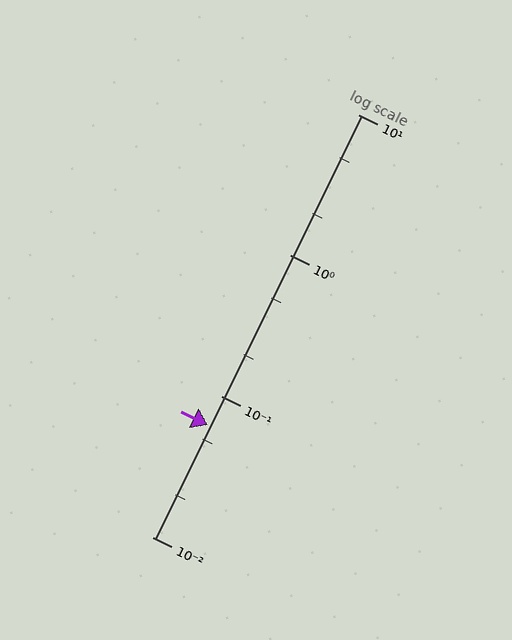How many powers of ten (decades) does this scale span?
The scale spans 3 decades, from 0.01 to 10.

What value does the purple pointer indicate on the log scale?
The pointer indicates approximately 0.062.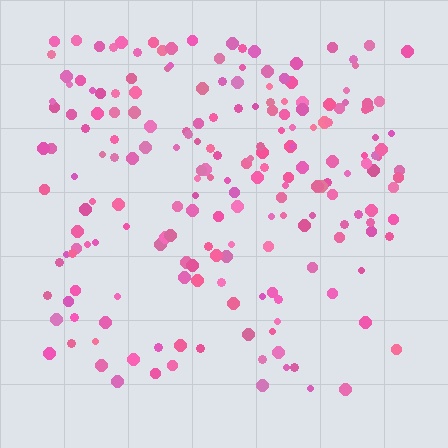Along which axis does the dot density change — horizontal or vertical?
Vertical.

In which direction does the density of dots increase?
From bottom to top, with the top side densest.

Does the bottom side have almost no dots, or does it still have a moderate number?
Still a moderate number, just noticeably fewer than the top.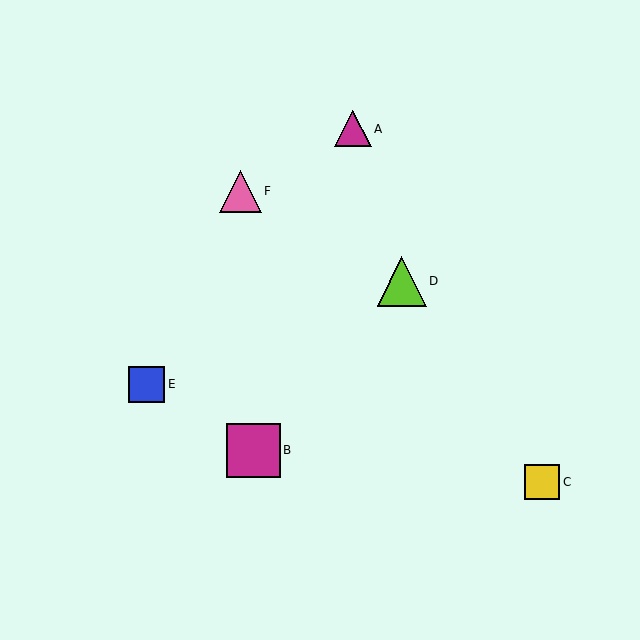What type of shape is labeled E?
Shape E is a blue square.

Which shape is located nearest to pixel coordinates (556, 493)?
The yellow square (labeled C) at (542, 482) is nearest to that location.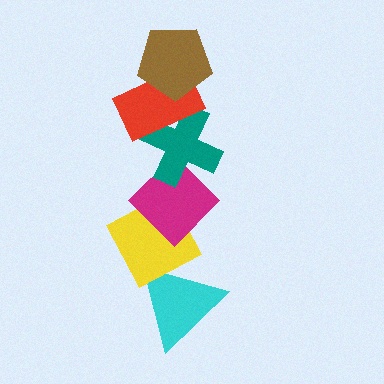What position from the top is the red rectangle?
The red rectangle is 2nd from the top.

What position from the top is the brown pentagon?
The brown pentagon is 1st from the top.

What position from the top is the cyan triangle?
The cyan triangle is 6th from the top.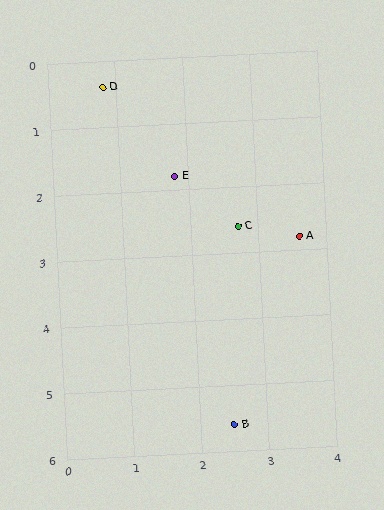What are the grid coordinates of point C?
Point C is at approximately (2.7, 2.6).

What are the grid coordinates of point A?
Point A is at approximately (3.6, 2.8).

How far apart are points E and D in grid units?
Points E and D are about 1.7 grid units apart.